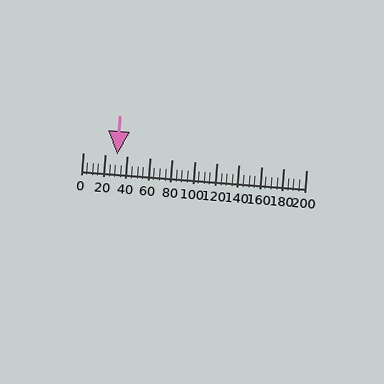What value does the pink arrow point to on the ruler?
The pink arrow points to approximately 31.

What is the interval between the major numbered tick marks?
The major tick marks are spaced 20 units apart.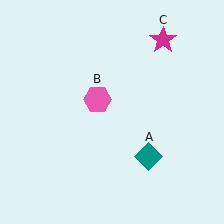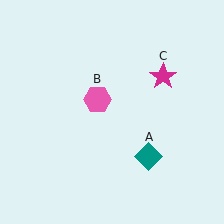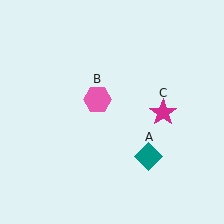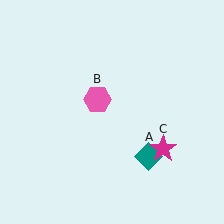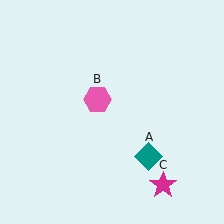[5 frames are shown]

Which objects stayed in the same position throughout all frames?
Teal diamond (object A) and pink hexagon (object B) remained stationary.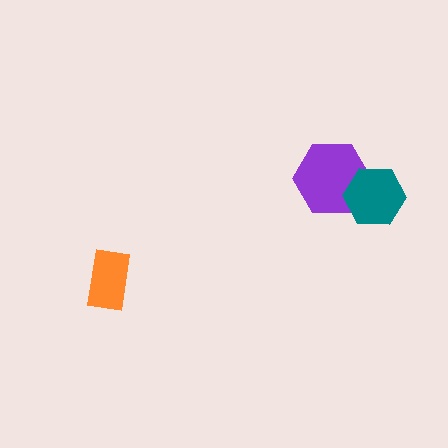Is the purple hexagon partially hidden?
Yes, it is partially covered by another shape.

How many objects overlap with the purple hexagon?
1 object overlaps with the purple hexagon.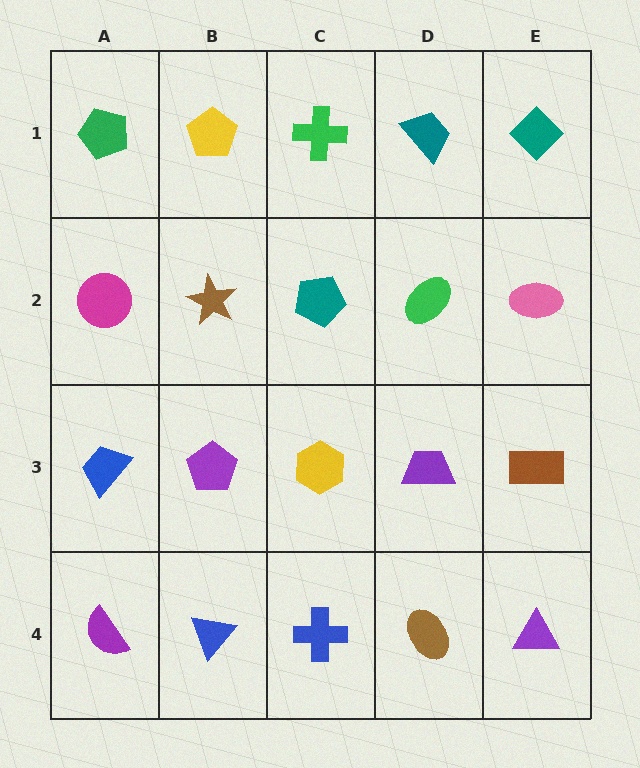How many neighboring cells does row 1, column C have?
3.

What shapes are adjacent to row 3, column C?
A teal pentagon (row 2, column C), a blue cross (row 4, column C), a purple pentagon (row 3, column B), a purple trapezoid (row 3, column D).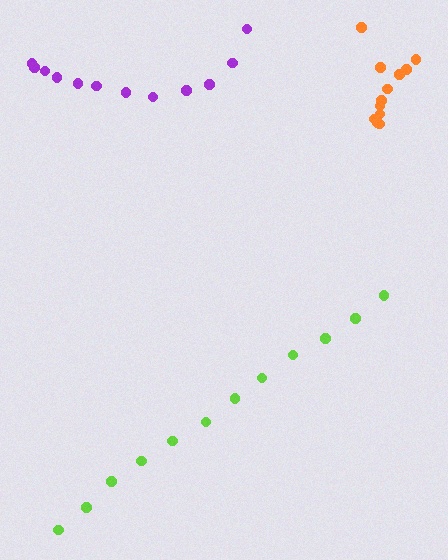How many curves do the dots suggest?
There are 3 distinct paths.